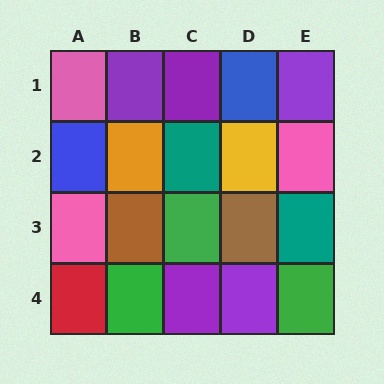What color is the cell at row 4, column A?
Red.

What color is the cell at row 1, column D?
Blue.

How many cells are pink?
3 cells are pink.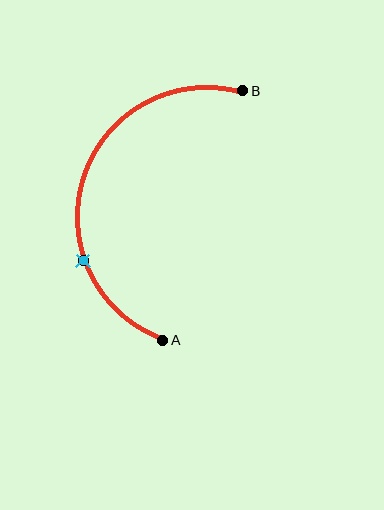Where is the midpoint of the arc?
The arc midpoint is the point on the curve farthest from the straight line joining A and B. It sits to the left of that line.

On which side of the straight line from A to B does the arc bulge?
The arc bulges to the left of the straight line connecting A and B.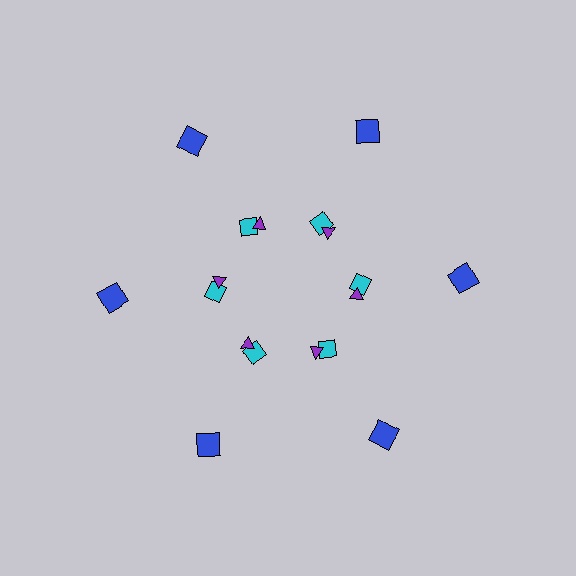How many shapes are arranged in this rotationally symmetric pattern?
There are 18 shapes, arranged in 6 groups of 3.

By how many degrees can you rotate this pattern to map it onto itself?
The pattern maps onto itself every 60 degrees of rotation.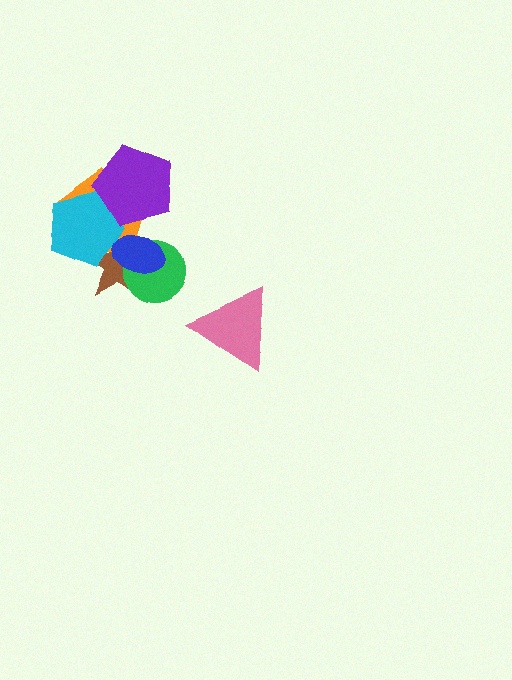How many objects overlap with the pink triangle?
0 objects overlap with the pink triangle.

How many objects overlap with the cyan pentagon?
4 objects overlap with the cyan pentagon.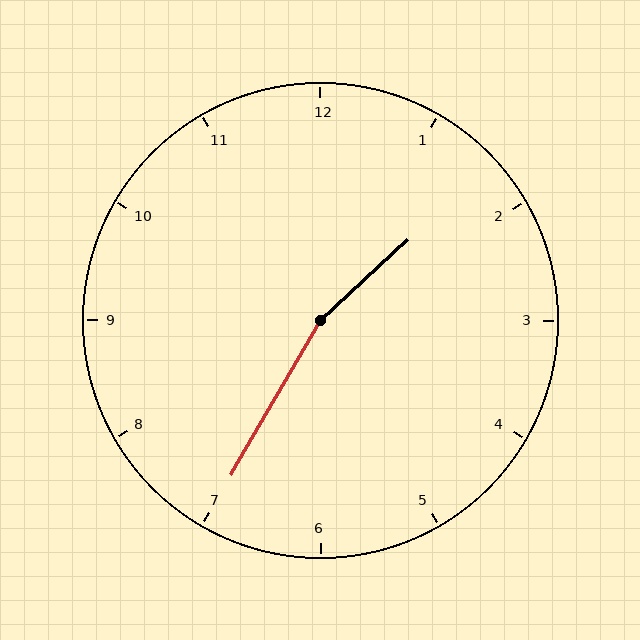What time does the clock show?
1:35.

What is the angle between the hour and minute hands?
Approximately 162 degrees.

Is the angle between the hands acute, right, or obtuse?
It is obtuse.